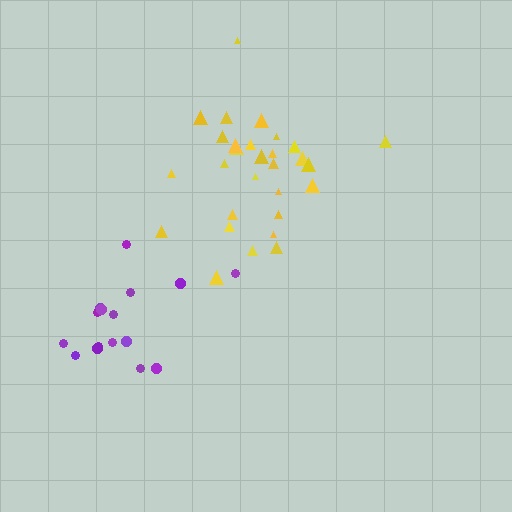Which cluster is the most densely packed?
Yellow.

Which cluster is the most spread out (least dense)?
Purple.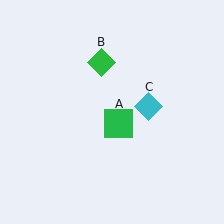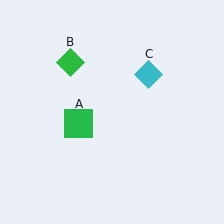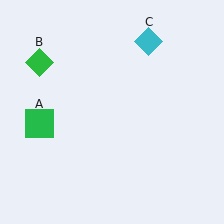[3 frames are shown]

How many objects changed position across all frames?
3 objects changed position: green square (object A), green diamond (object B), cyan diamond (object C).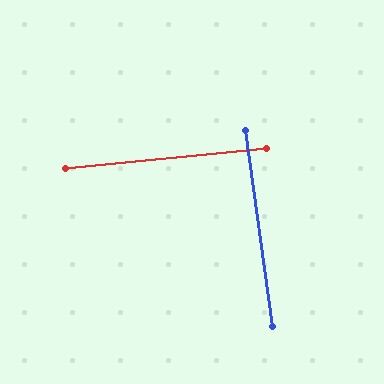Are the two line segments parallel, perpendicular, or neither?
Perpendicular — they meet at approximately 88°.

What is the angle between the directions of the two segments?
Approximately 88 degrees.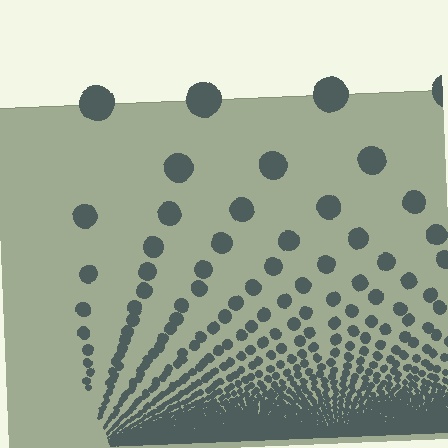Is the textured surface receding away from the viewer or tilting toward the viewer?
The surface appears to tilt toward the viewer. Texture elements get larger and sparser toward the top.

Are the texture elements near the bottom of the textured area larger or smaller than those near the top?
Smaller. The gradient is inverted — elements near the bottom are smaller and denser.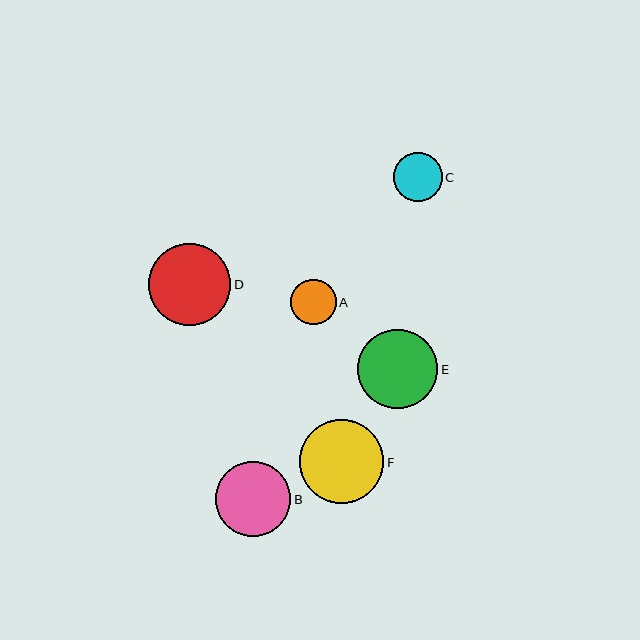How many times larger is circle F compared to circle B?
Circle F is approximately 1.1 times the size of circle B.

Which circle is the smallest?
Circle A is the smallest with a size of approximately 46 pixels.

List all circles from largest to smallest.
From largest to smallest: F, D, E, B, C, A.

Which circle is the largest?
Circle F is the largest with a size of approximately 84 pixels.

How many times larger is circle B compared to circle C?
Circle B is approximately 1.6 times the size of circle C.